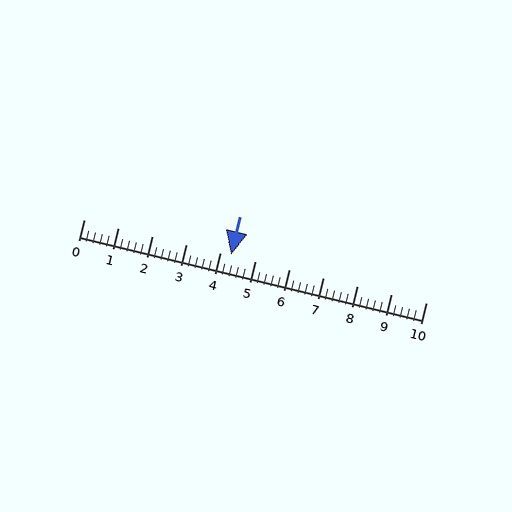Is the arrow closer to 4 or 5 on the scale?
The arrow is closer to 4.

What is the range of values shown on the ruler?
The ruler shows values from 0 to 10.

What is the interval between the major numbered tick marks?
The major tick marks are spaced 1 units apart.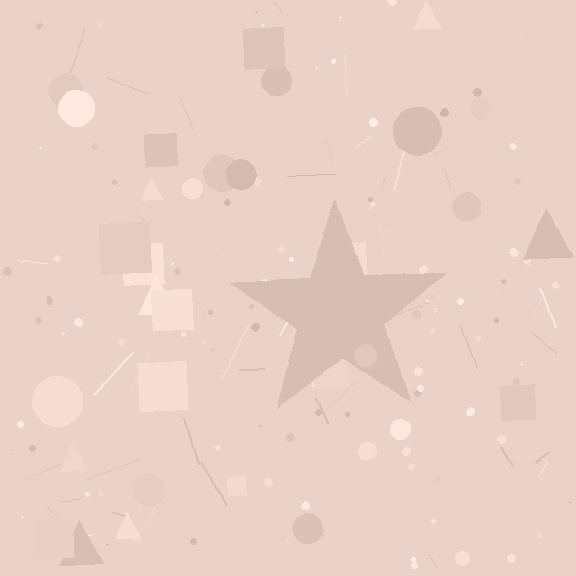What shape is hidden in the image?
A star is hidden in the image.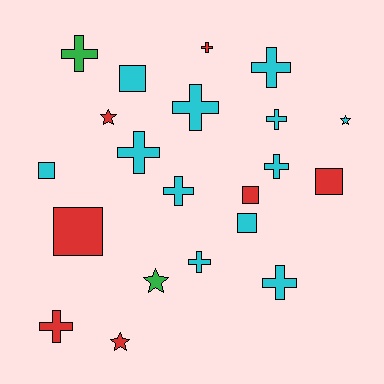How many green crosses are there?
There is 1 green cross.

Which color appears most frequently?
Cyan, with 12 objects.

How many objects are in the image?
There are 21 objects.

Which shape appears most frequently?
Cross, with 11 objects.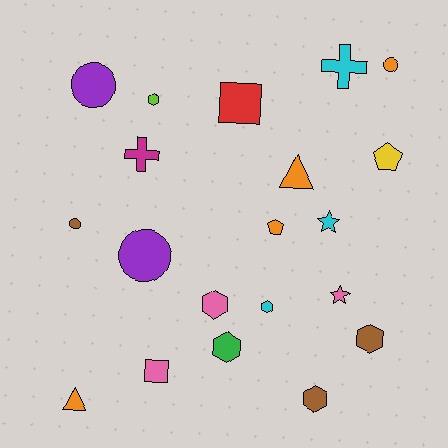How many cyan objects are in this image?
There are 3 cyan objects.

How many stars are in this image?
There are 2 stars.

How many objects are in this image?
There are 20 objects.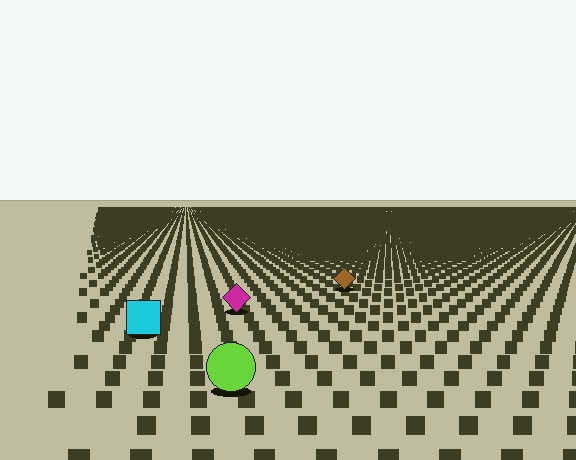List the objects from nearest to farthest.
From nearest to farthest: the lime circle, the cyan square, the magenta diamond, the brown diamond.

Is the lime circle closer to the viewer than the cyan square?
Yes. The lime circle is closer — you can tell from the texture gradient: the ground texture is coarser near it.